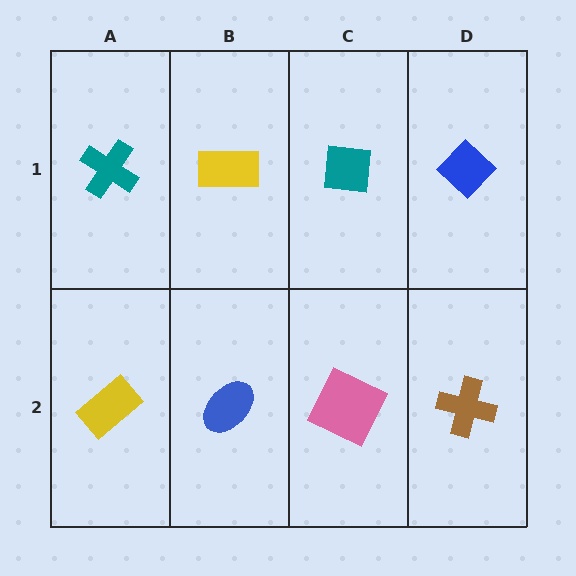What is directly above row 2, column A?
A teal cross.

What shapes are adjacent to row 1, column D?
A brown cross (row 2, column D), a teal square (row 1, column C).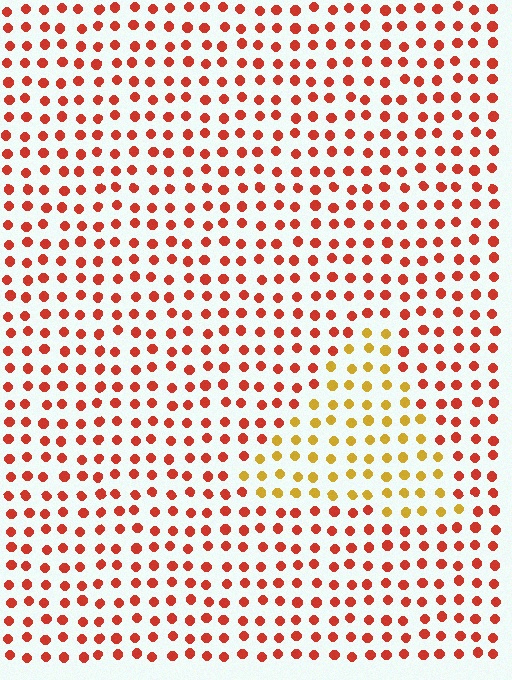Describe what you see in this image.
The image is filled with small red elements in a uniform arrangement. A triangle-shaped region is visible where the elements are tinted to a slightly different hue, forming a subtle color boundary.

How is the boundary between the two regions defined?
The boundary is defined purely by a slight shift in hue (about 42 degrees). Spacing, size, and orientation are identical on both sides.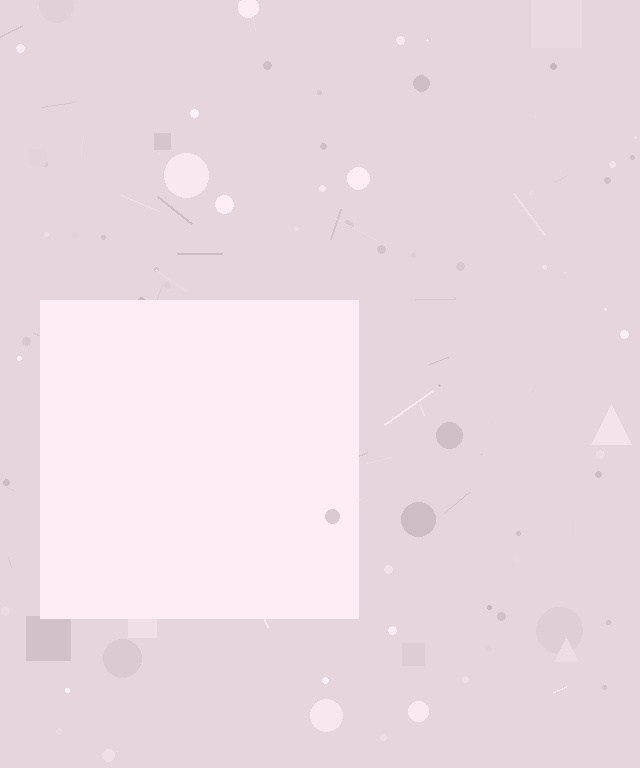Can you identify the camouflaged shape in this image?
The camouflaged shape is a square.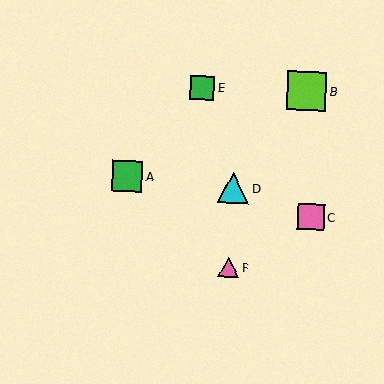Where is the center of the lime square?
The center of the lime square is at (307, 91).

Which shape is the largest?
The lime square (labeled B) is the largest.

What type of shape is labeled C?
Shape C is a pink square.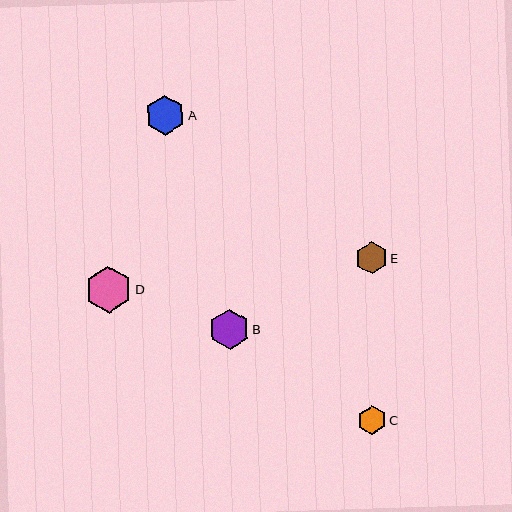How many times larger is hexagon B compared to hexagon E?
Hexagon B is approximately 1.3 times the size of hexagon E.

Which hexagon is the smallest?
Hexagon C is the smallest with a size of approximately 28 pixels.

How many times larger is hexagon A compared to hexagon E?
Hexagon A is approximately 1.3 times the size of hexagon E.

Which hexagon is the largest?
Hexagon D is the largest with a size of approximately 47 pixels.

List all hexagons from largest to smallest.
From largest to smallest: D, B, A, E, C.